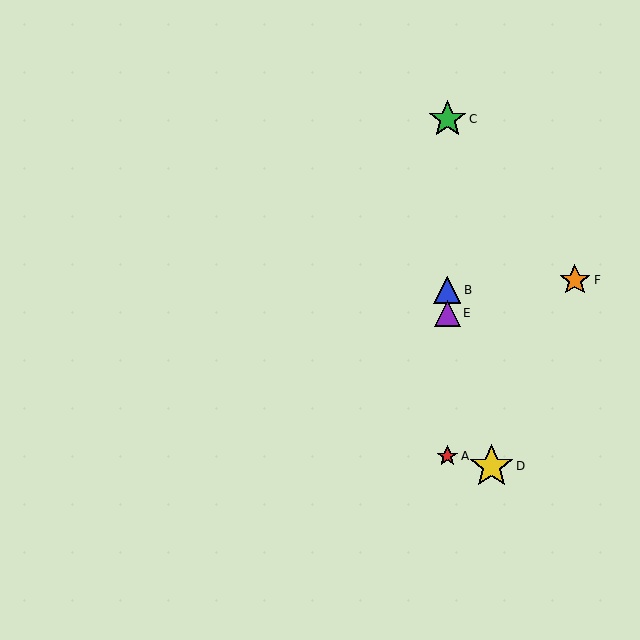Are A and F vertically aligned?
No, A is at x≈447 and F is at x≈575.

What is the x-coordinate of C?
Object C is at x≈447.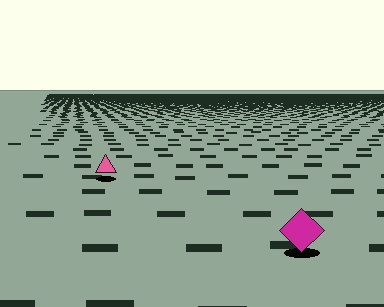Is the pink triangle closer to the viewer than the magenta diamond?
No. The magenta diamond is closer — you can tell from the texture gradient: the ground texture is coarser near it.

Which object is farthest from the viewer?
The pink triangle is farthest from the viewer. It appears smaller and the ground texture around it is denser.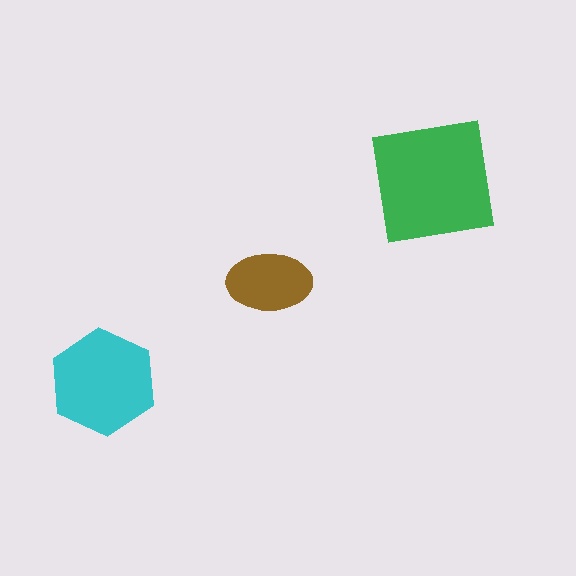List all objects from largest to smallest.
The green square, the cyan hexagon, the brown ellipse.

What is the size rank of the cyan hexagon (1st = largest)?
2nd.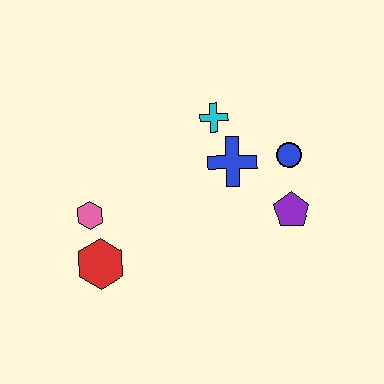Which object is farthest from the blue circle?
The red hexagon is farthest from the blue circle.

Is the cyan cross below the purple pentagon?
No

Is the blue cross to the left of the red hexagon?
No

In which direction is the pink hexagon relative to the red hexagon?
The pink hexagon is above the red hexagon.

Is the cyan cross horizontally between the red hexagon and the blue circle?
Yes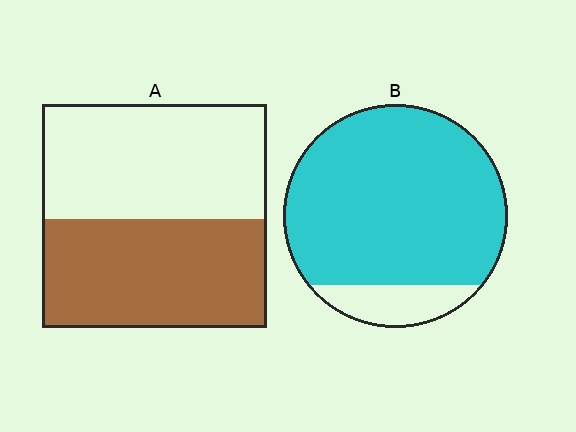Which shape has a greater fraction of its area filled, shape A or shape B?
Shape B.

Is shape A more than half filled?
Roughly half.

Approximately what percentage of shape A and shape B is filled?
A is approximately 50% and B is approximately 85%.